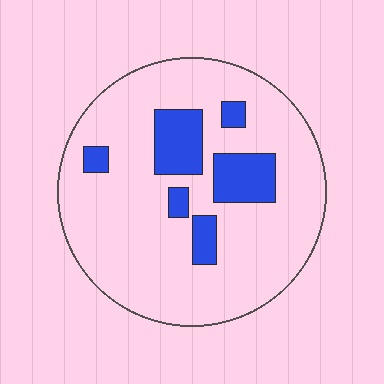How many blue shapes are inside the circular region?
6.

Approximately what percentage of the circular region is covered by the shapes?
Approximately 15%.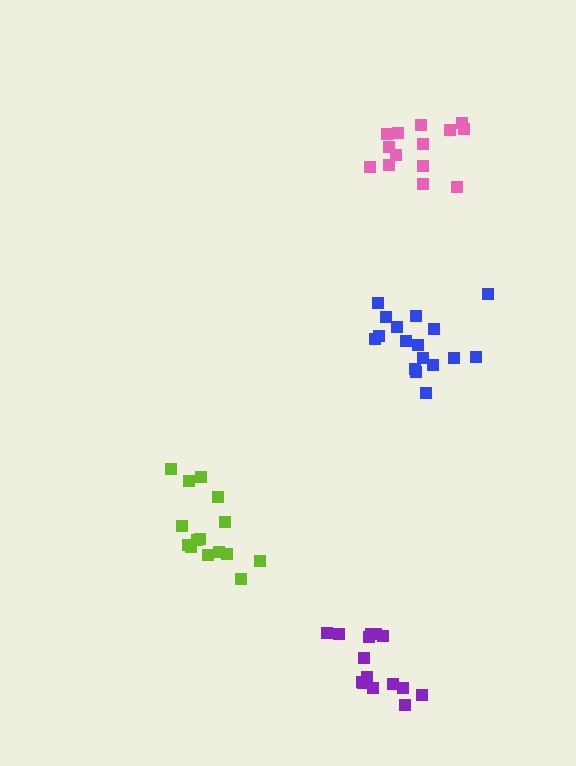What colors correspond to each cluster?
The clusters are colored: lime, blue, pink, purple.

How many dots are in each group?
Group 1: 15 dots, Group 2: 17 dots, Group 3: 14 dots, Group 4: 15 dots (61 total).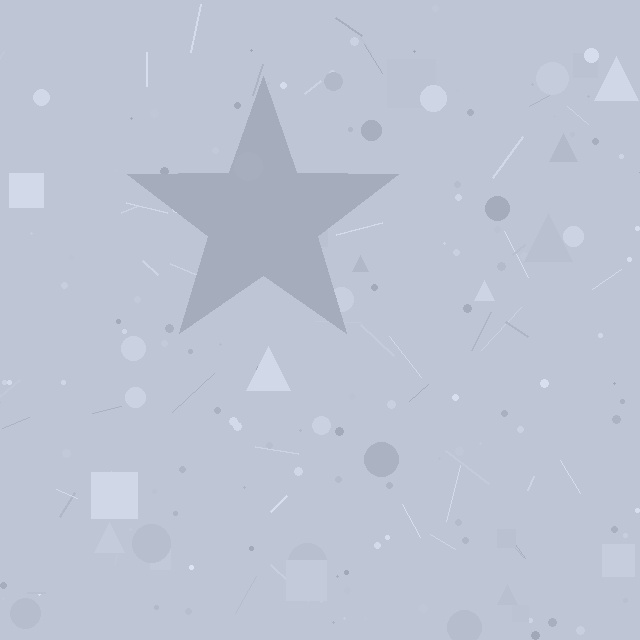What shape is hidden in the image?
A star is hidden in the image.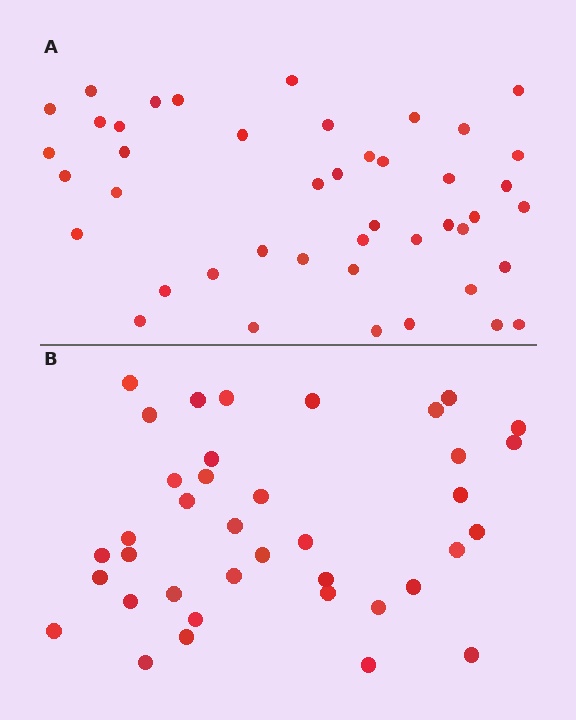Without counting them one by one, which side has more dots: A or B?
Region A (the top region) has more dots.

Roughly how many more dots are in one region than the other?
Region A has about 6 more dots than region B.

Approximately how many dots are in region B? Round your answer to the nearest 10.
About 40 dots. (The exact count is 38, which rounds to 40.)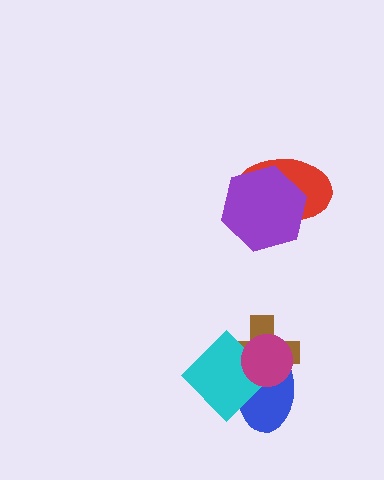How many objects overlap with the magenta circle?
3 objects overlap with the magenta circle.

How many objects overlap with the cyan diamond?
3 objects overlap with the cyan diamond.